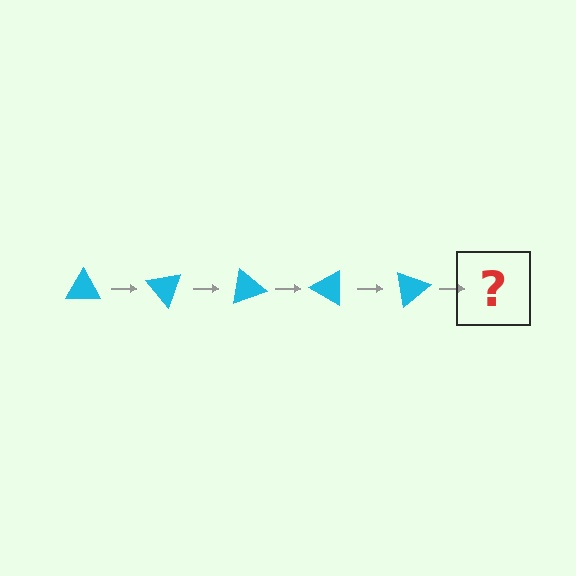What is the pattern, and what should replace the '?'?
The pattern is that the triangle rotates 50 degrees each step. The '?' should be a cyan triangle rotated 250 degrees.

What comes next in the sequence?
The next element should be a cyan triangle rotated 250 degrees.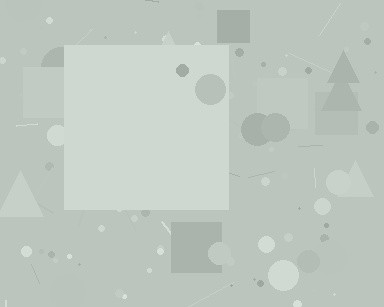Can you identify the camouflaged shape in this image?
The camouflaged shape is a square.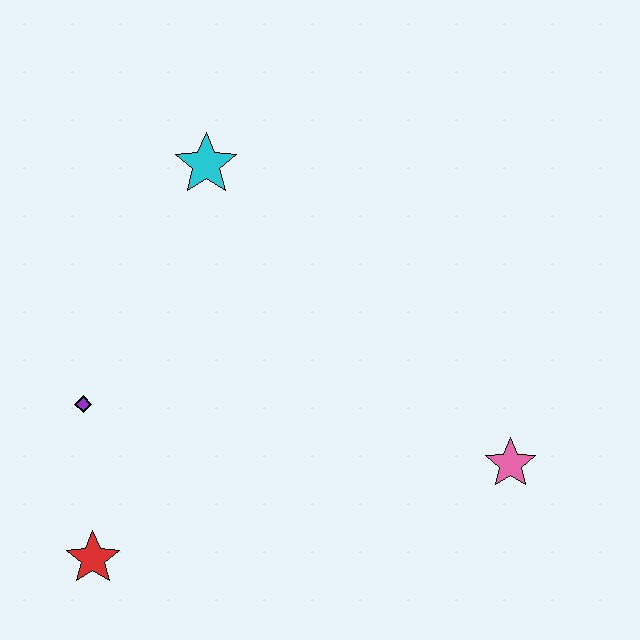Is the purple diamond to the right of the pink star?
No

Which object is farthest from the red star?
The pink star is farthest from the red star.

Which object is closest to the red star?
The purple diamond is closest to the red star.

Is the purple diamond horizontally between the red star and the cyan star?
No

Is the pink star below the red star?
No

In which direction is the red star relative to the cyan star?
The red star is below the cyan star.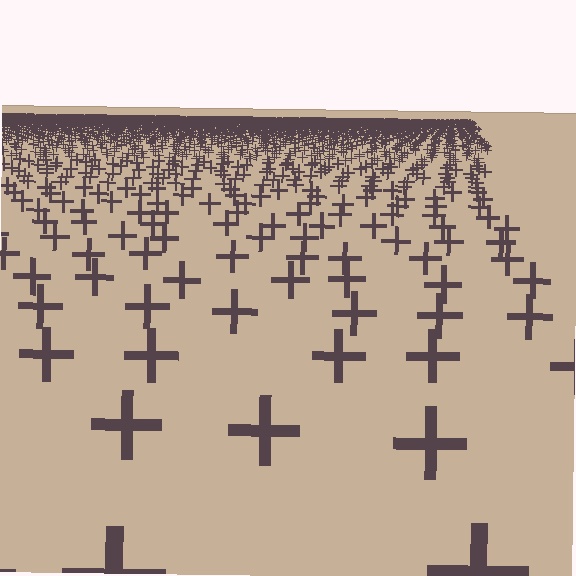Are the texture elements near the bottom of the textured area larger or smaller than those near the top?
Larger. Near the bottom, elements are closer to the viewer and appear at a bigger on-screen size.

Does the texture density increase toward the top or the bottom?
Density increases toward the top.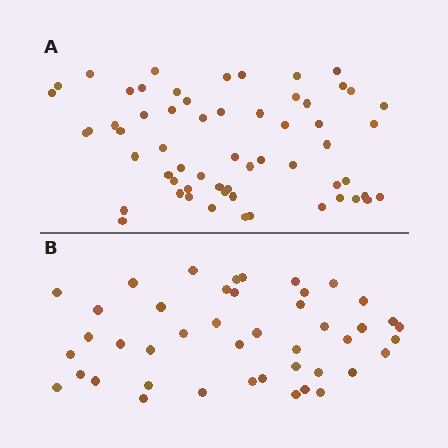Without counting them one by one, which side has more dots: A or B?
Region A (the top region) has more dots.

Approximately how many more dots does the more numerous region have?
Region A has approximately 15 more dots than region B.